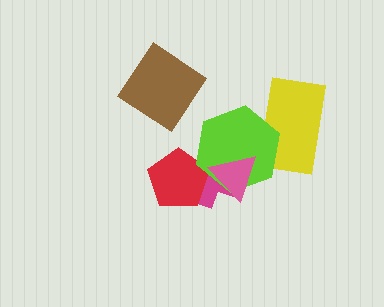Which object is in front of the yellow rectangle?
The lime hexagon is in front of the yellow rectangle.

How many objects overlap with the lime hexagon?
4 objects overlap with the lime hexagon.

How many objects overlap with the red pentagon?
2 objects overlap with the red pentagon.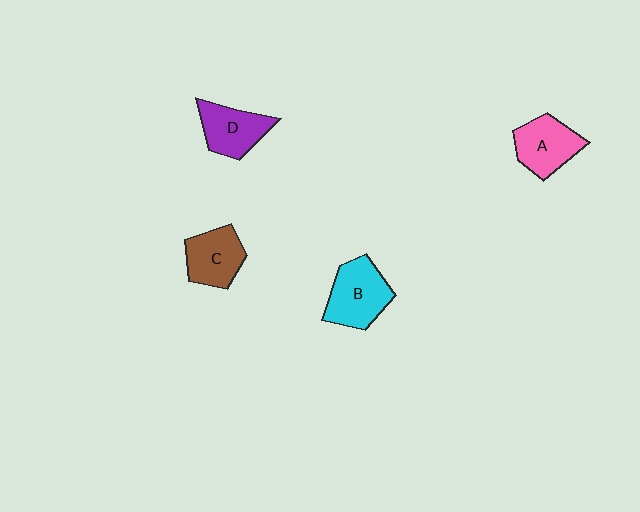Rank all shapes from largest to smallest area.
From largest to smallest: B (cyan), A (pink), C (brown), D (purple).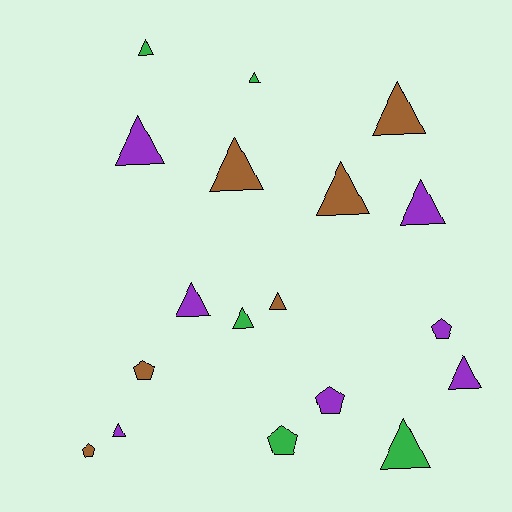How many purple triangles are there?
There are 5 purple triangles.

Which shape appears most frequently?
Triangle, with 13 objects.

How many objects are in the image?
There are 18 objects.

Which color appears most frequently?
Purple, with 7 objects.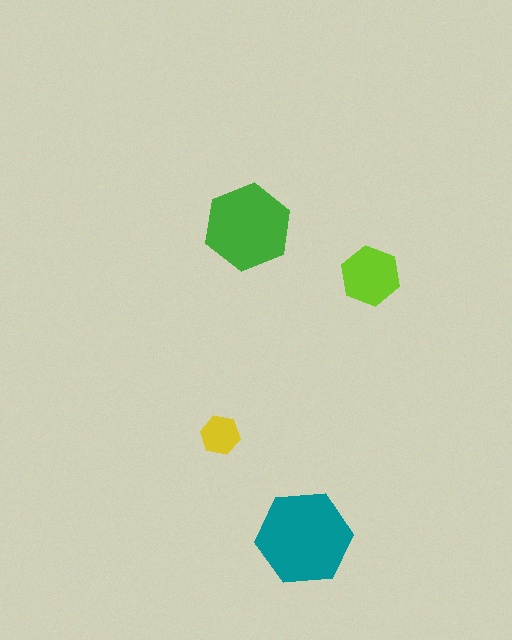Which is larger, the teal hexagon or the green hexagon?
The teal one.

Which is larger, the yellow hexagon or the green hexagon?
The green one.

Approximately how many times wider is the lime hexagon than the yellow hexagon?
About 1.5 times wider.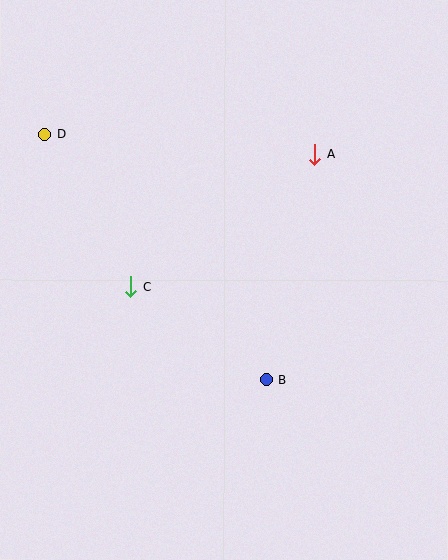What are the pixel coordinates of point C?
Point C is at (131, 287).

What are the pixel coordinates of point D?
Point D is at (45, 134).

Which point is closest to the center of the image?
Point C at (131, 287) is closest to the center.